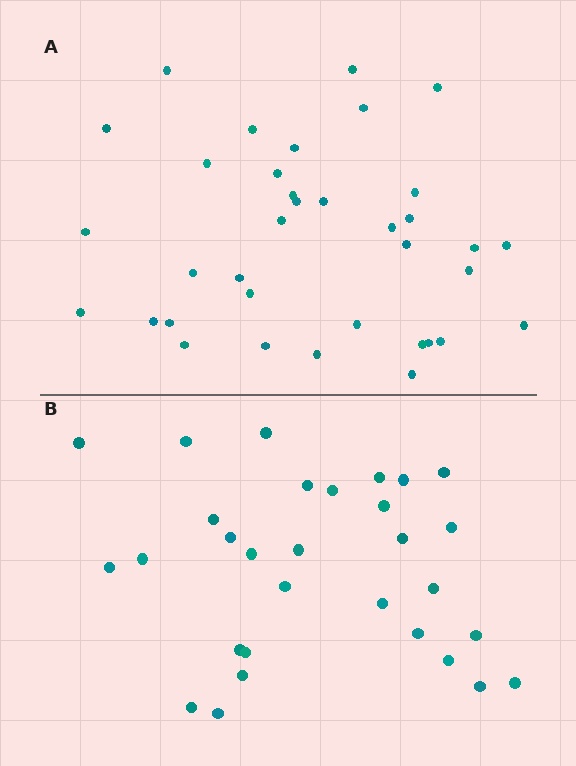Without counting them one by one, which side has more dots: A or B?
Region A (the top region) has more dots.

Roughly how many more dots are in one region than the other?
Region A has about 6 more dots than region B.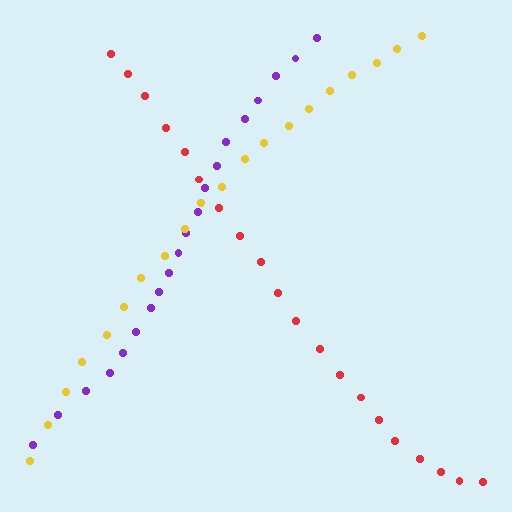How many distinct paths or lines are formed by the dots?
There are 3 distinct paths.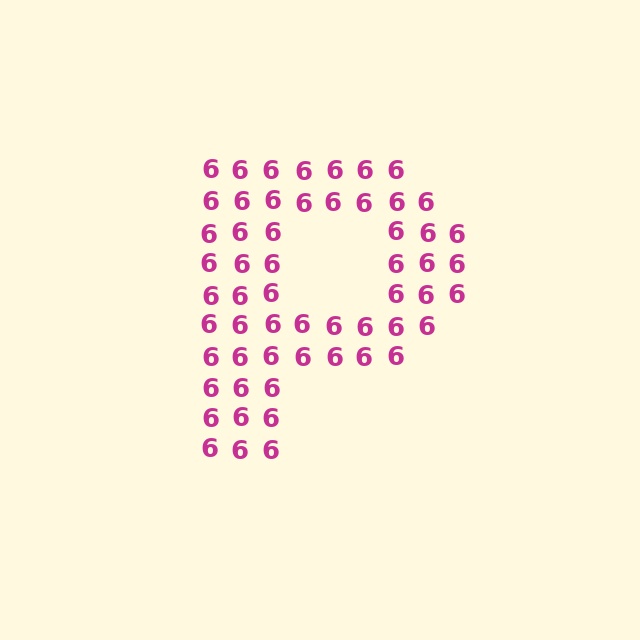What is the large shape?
The large shape is the letter P.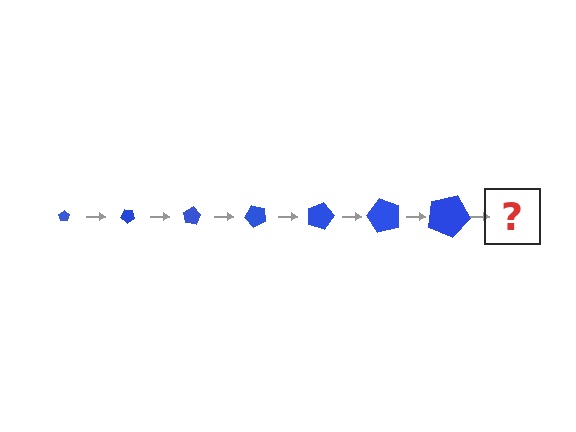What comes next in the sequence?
The next element should be a pentagon, larger than the previous one and rotated 280 degrees from the start.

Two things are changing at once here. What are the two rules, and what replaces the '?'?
The two rules are that the pentagon grows larger each step and it rotates 40 degrees each step. The '?' should be a pentagon, larger than the previous one and rotated 280 degrees from the start.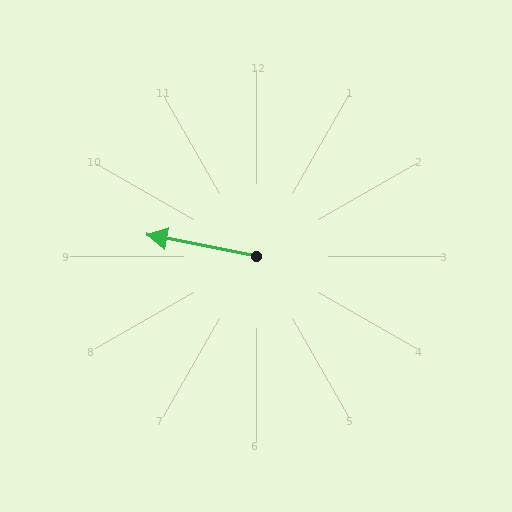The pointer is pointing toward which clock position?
Roughly 9 o'clock.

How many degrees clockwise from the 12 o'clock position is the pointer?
Approximately 281 degrees.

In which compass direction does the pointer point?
West.